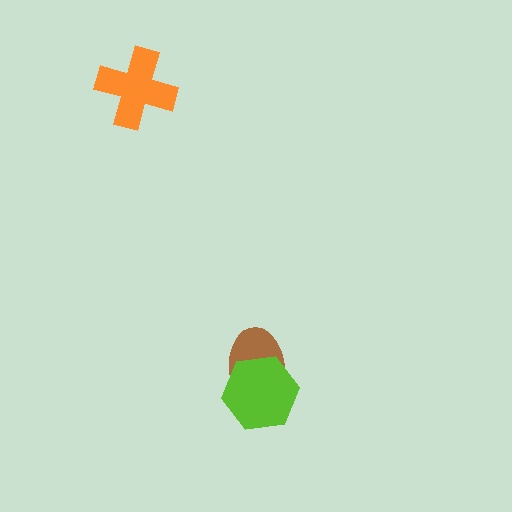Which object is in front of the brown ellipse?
The lime hexagon is in front of the brown ellipse.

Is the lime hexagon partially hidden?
No, no other shape covers it.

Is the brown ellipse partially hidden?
Yes, it is partially covered by another shape.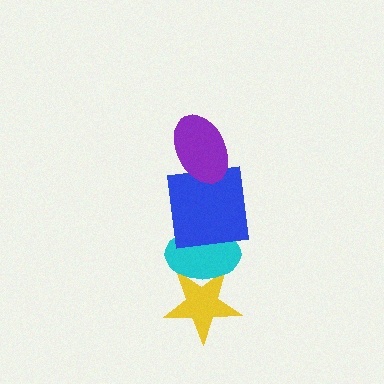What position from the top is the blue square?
The blue square is 2nd from the top.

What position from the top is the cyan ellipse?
The cyan ellipse is 3rd from the top.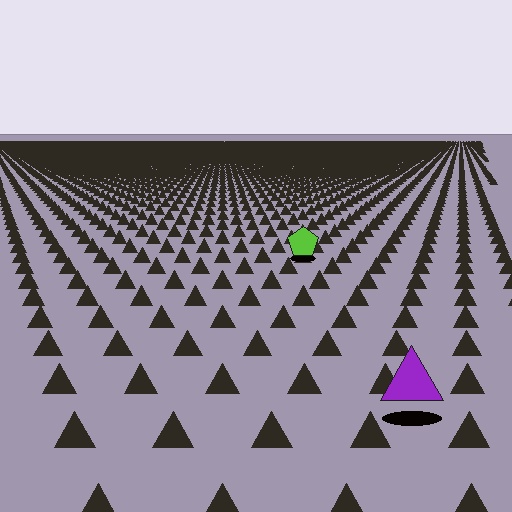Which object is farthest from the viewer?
The lime pentagon is farthest from the viewer. It appears smaller and the ground texture around it is denser.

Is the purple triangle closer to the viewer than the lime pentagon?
Yes. The purple triangle is closer — you can tell from the texture gradient: the ground texture is coarser near it.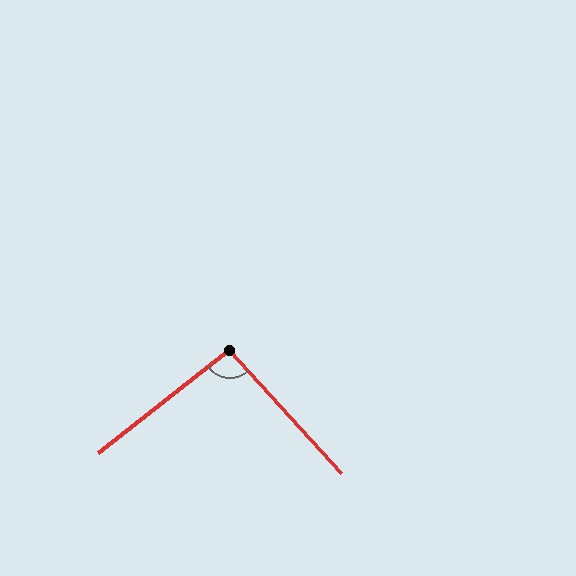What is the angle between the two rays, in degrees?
Approximately 94 degrees.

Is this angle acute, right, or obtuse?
It is approximately a right angle.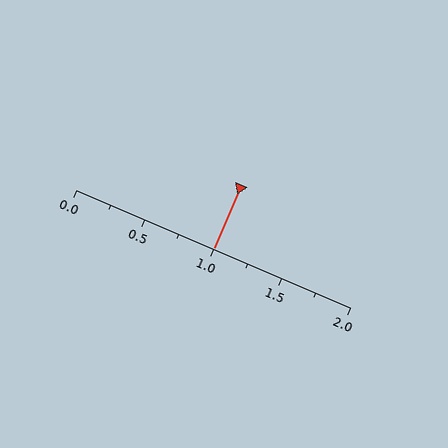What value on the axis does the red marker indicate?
The marker indicates approximately 1.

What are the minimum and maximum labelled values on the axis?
The axis runs from 0.0 to 2.0.